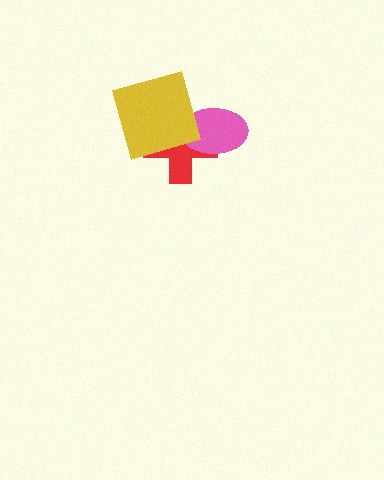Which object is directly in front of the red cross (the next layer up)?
The pink ellipse is directly in front of the red cross.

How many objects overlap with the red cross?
2 objects overlap with the red cross.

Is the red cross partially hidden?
Yes, it is partially covered by another shape.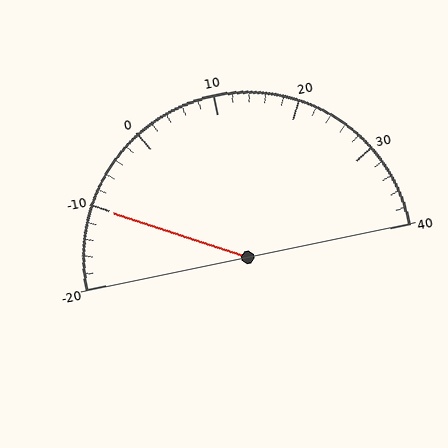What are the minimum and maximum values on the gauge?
The gauge ranges from -20 to 40.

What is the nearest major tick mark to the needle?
The nearest major tick mark is -10.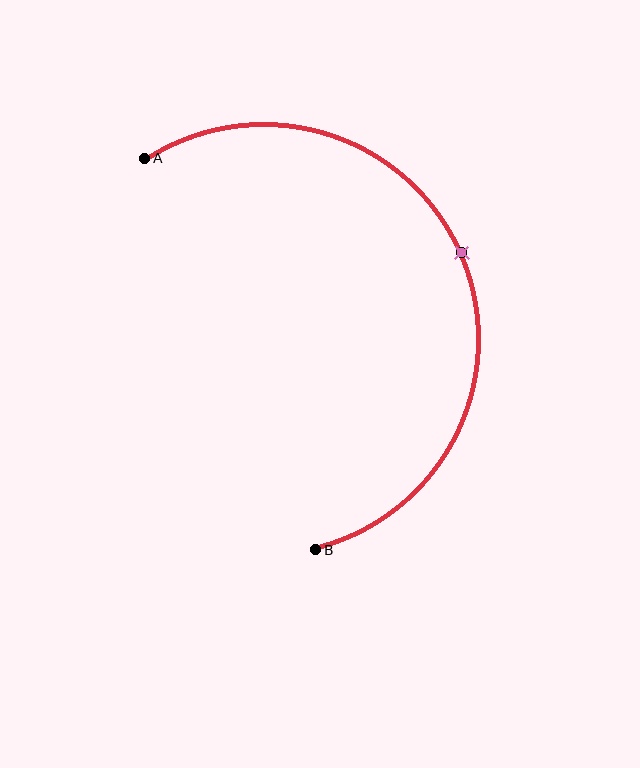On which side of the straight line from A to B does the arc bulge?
The arc bulges to the right of the straight line connecting A and B.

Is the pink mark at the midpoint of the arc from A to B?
Yes. The pink mark lies on the arc at equal arc-length from both A and B — it is the arc midpoint.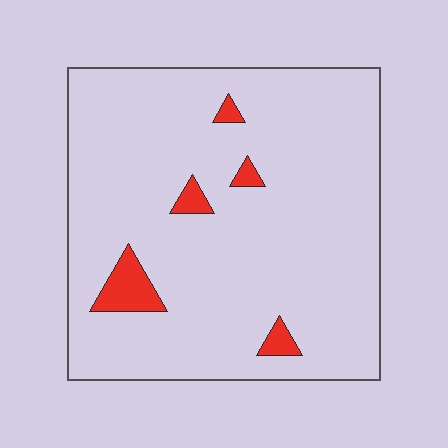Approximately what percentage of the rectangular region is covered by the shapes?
Approximately 5%.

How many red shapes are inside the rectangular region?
5.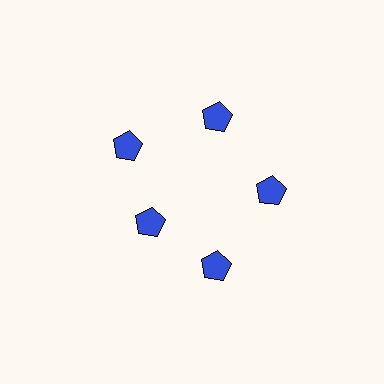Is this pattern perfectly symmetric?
No. The 5 blue pentagons are arranged in a ring, but one element near the 8 o'clock position is pulled inward toward the center, breaking the 5-fold rotational symmetry.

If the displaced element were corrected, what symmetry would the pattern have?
It would have 5-fold rotational symmetry — the pattern would map onto itself every 72 degrees.